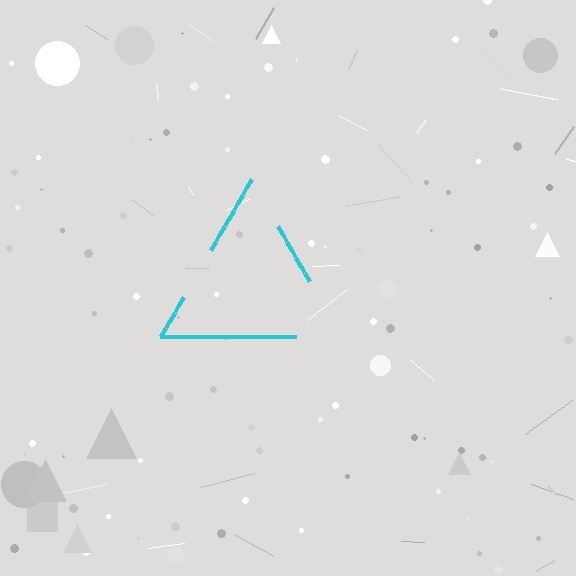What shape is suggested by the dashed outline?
The dashed outline suggests a triangle.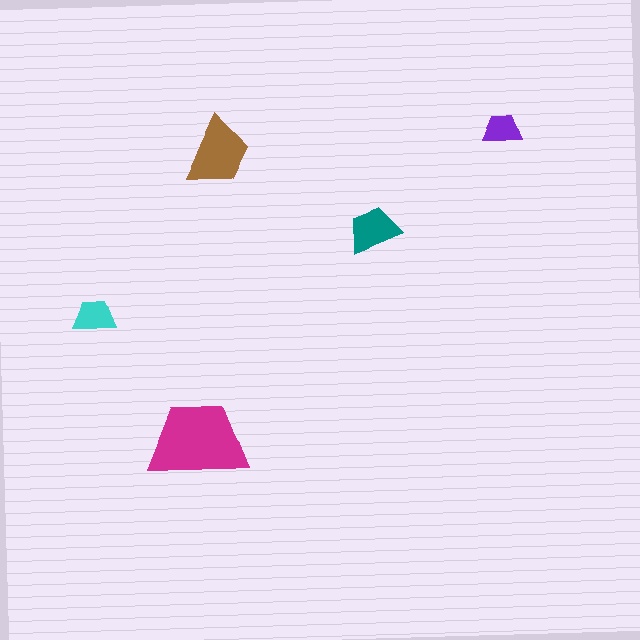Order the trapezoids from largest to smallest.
the magenta one, the brown one, the teal one, the cyan one, the purple one.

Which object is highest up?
The purple trapezoid is topmost.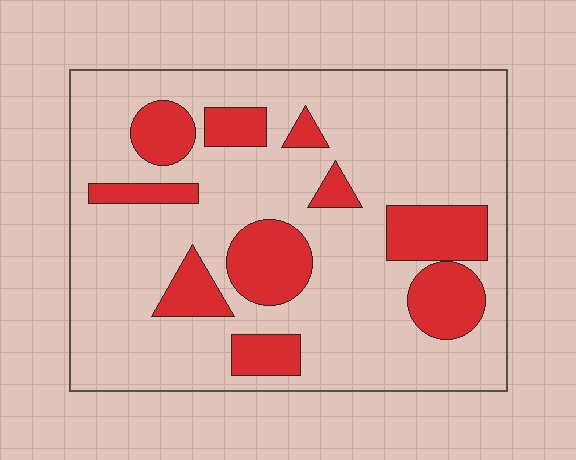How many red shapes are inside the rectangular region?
10.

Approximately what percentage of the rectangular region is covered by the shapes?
Approximately 25%.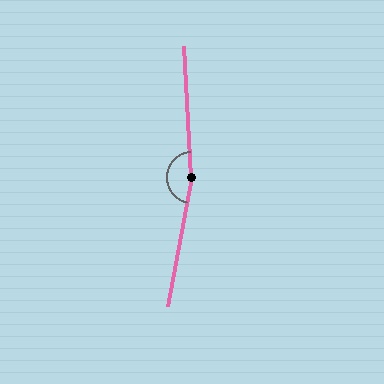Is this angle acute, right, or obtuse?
It is obtuse.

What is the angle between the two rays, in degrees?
Approximately 166 degrees.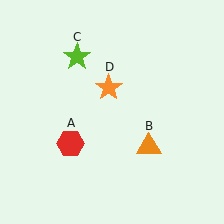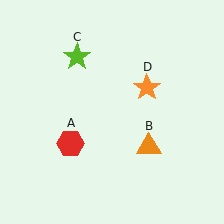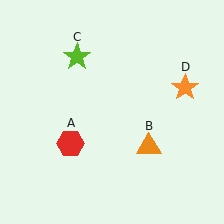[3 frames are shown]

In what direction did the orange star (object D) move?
The orange star (object D) moved right.